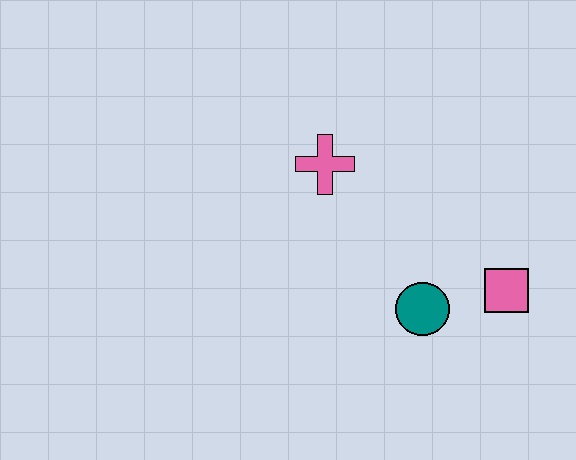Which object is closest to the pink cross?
The teal circle is closest to the pink cross.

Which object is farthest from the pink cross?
The pink square is farthest from the pink cross.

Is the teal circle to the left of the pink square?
Yes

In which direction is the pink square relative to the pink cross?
The pink square is to the right of the pink cross.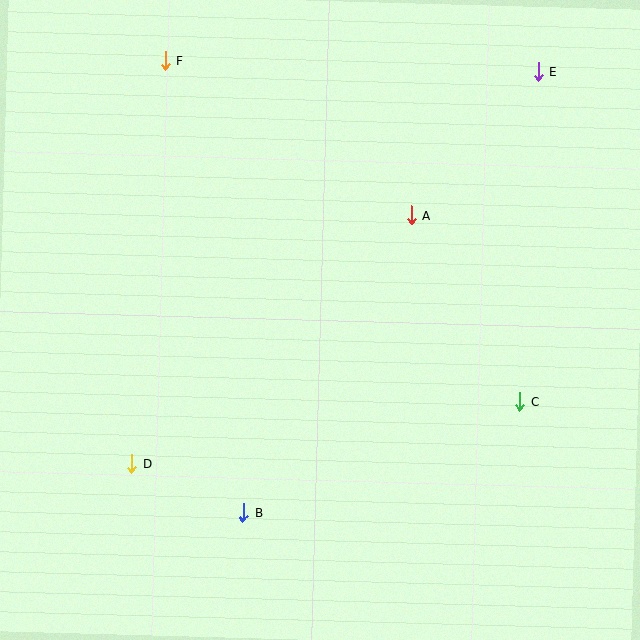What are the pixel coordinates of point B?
Point B is at (243, 512).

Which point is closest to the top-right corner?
Point E is closest to the top-right corner.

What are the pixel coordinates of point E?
Point E is at (538, 72).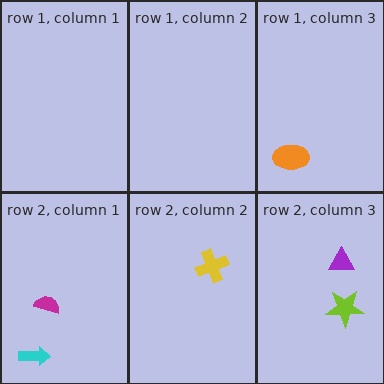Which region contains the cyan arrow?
The row 2, column 1 region.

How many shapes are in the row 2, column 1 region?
2.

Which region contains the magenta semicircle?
The row 2, column 1 region.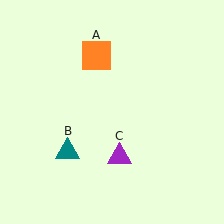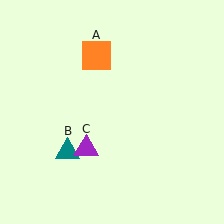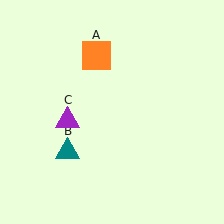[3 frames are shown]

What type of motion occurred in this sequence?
The purple triangle (object C) rotated clockwise around the center of the scene.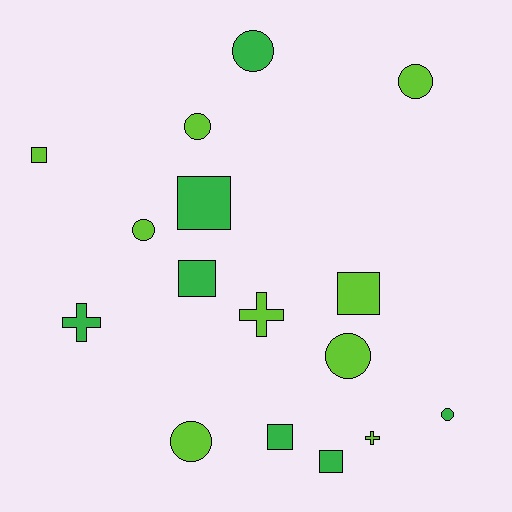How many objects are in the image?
There are 16 objects.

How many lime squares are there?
There are 2 lime squares.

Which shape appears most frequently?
Circle, with 7 objects.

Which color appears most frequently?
Lime, with 9 objects.